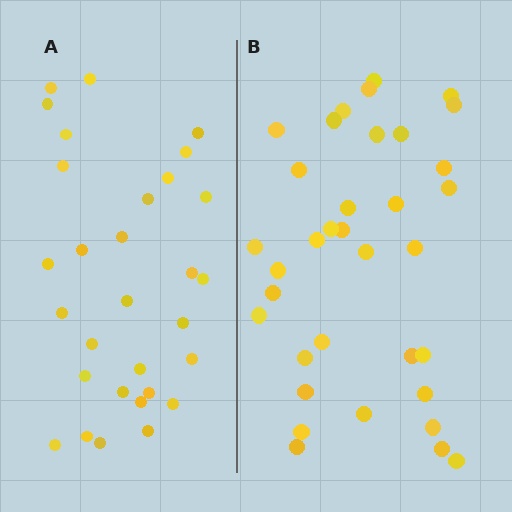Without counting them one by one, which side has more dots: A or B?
Region B (the right region) has more dots.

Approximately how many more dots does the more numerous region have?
Region B has about 5 more dots than region A.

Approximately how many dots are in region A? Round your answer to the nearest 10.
About 30 dots.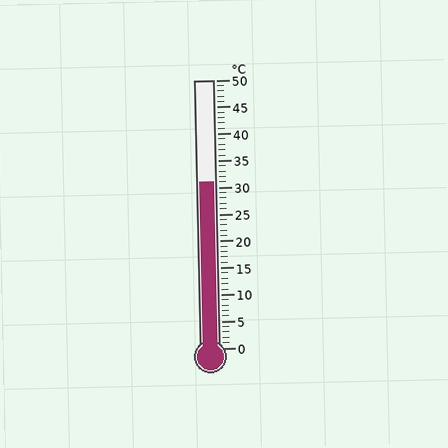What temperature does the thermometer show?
The thermometer shows approximately 31°C.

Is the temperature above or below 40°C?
The temperature is below 40°C.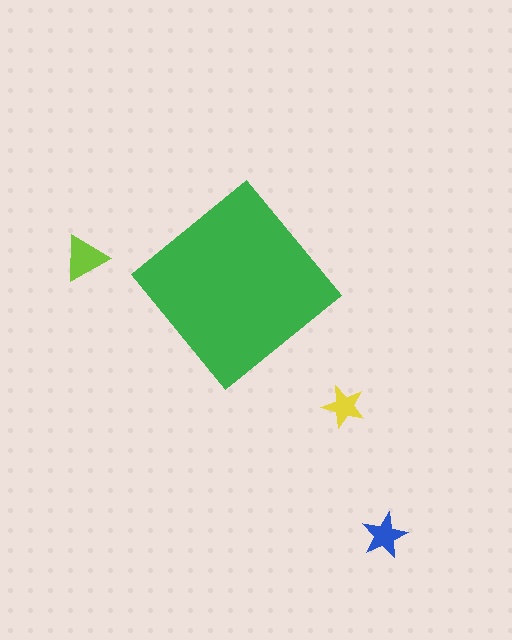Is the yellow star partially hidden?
No, the yellow star is fully visible.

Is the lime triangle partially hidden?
No, the lime triangle is fully visible.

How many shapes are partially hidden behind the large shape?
0 shapes are partially hidden.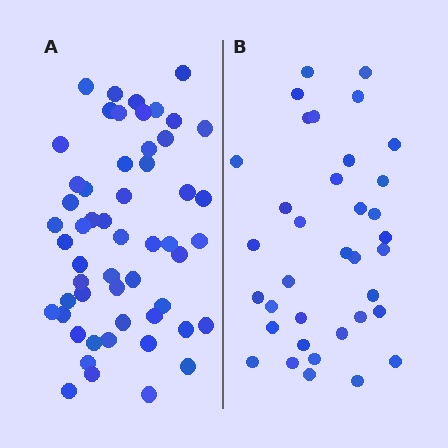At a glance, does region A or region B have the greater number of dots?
Region A (the left region) has more dots.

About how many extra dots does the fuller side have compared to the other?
Region A has approximately 20 more dots than region B.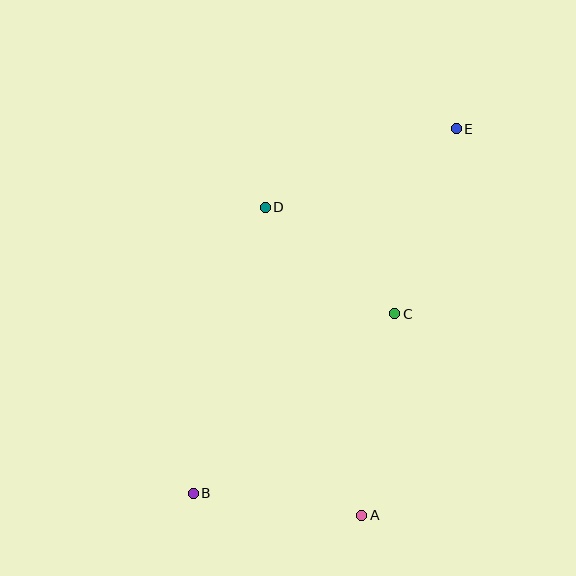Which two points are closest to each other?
Points C and D are closest to each other.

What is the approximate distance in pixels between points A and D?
The distance between A and D is approximately 323 pixels.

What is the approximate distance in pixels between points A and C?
The distance between A and C is approximately 204 pixels.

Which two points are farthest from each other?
Points B and E are farthest from each other.